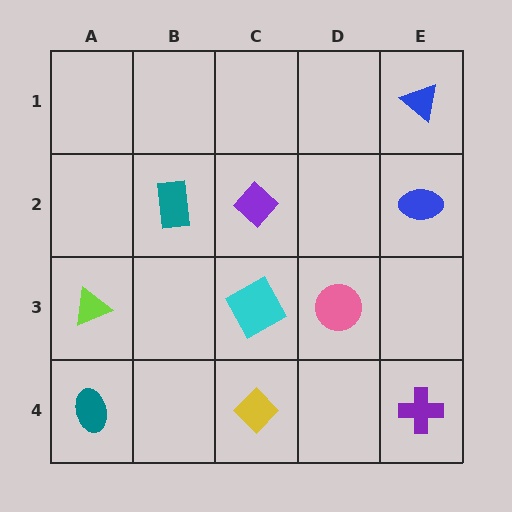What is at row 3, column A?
A lime triangle.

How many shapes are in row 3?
3 shapes.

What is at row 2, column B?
A teal rectangle.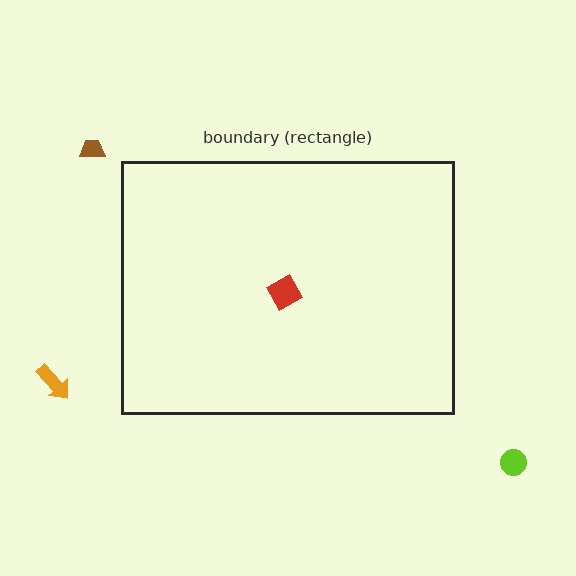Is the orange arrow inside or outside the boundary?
Outside.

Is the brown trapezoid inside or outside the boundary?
Outside.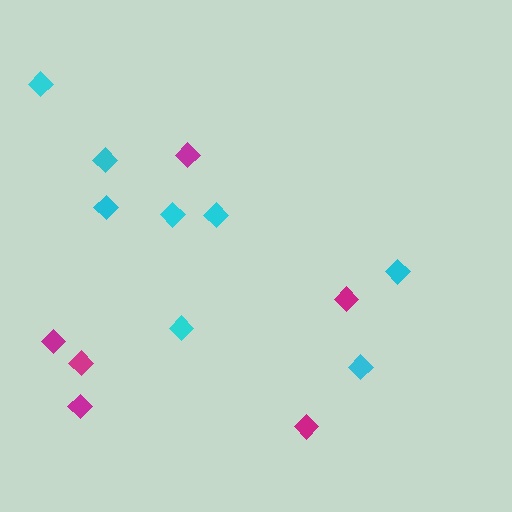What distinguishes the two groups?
There are 2 groups: one group of magenta diamonds (6) and one group of cyan diamonds (8).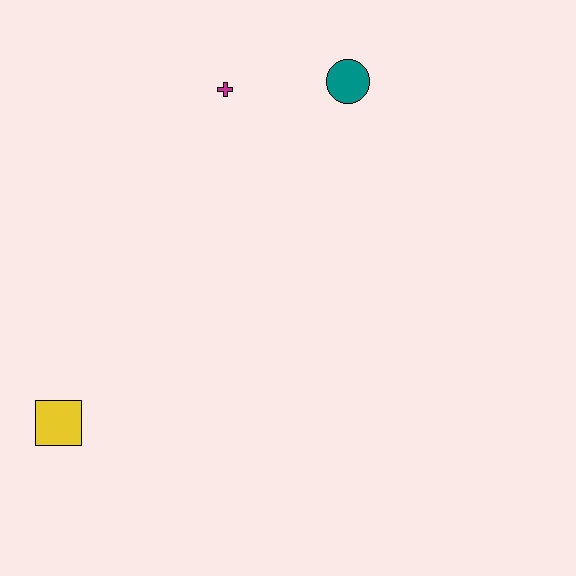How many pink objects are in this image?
There are no pink objects.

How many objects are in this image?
There are 3 objects.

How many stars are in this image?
There are no stars.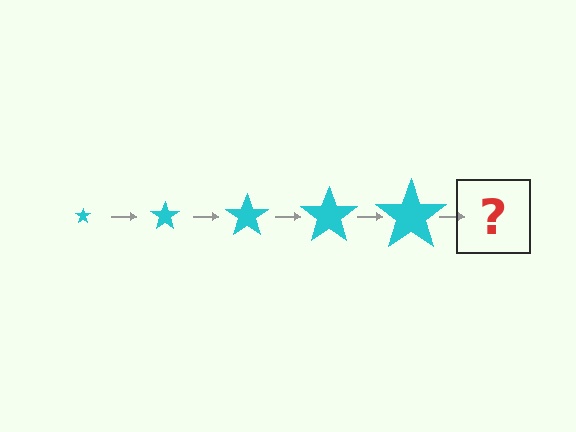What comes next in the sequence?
The next element should be a cyan star, larger than the previous one.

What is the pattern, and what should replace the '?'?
The pattern is that the star gets progressively larger each step. The '?' should be a cyan star, larger than the previous one.